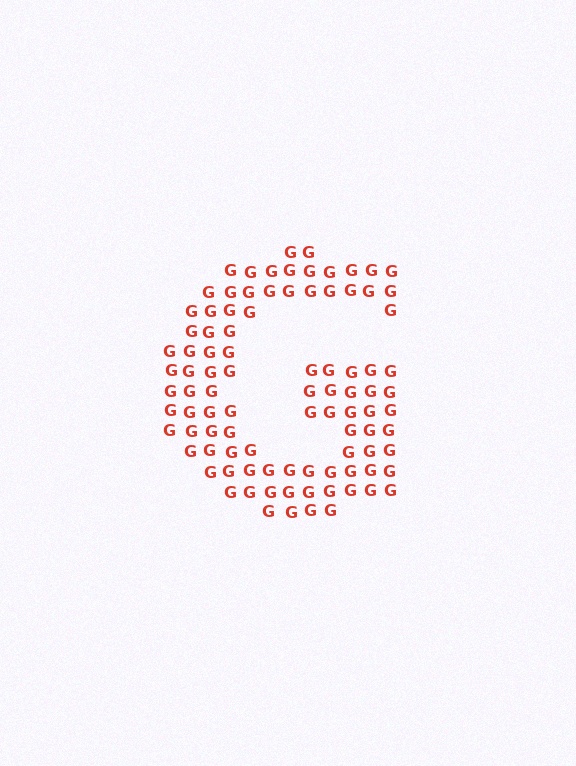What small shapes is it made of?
It is made of small letter G's.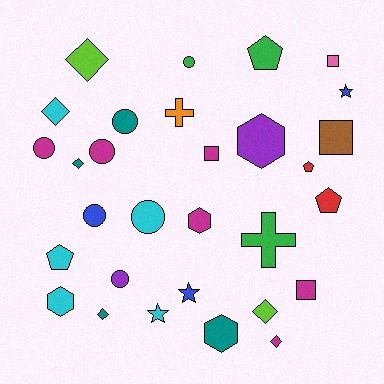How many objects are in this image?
There are 30 objects.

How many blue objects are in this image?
There are 3 blue objects.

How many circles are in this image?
There are 7 circles.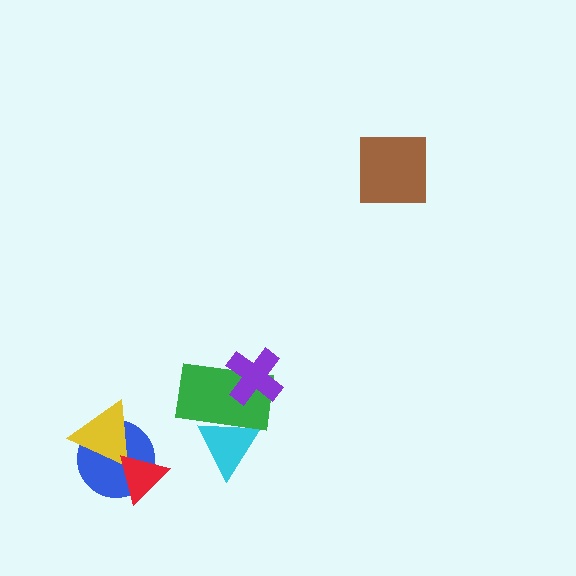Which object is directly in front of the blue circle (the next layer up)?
The yellow triangle is directly in front of the blue circle.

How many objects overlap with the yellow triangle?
2 objects overlap with the yellow triangle.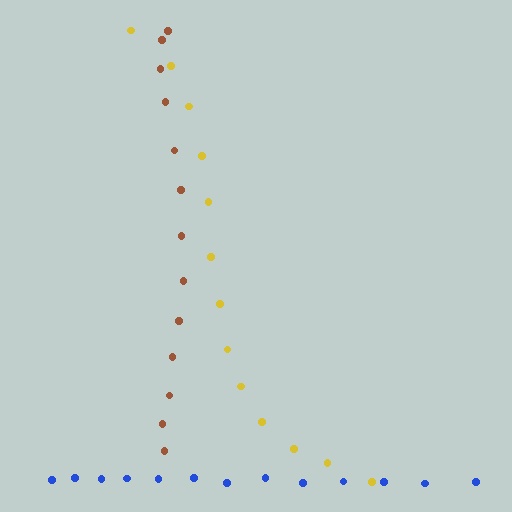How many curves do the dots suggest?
There are 3 distinct paths.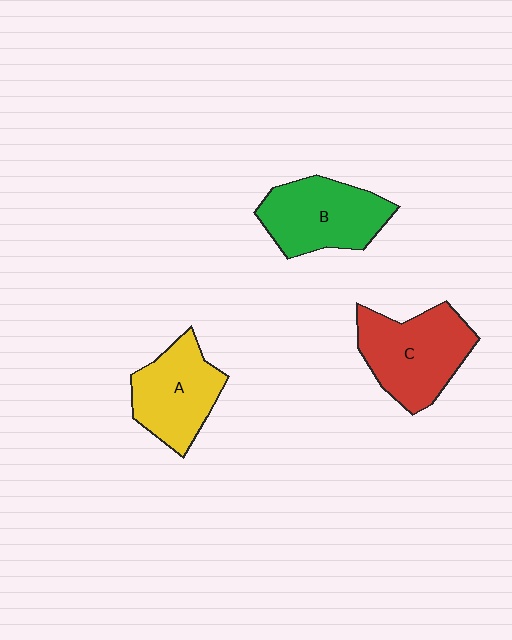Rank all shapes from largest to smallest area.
From largest to smallest: C (red), B (green), A (yellow).